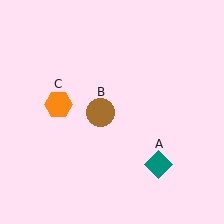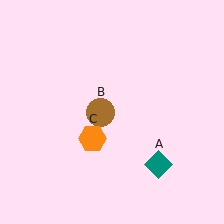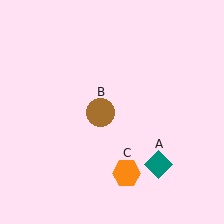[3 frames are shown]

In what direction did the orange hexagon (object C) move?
The orange hexagon (object C) moved down and to the right.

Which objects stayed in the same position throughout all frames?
Teal diamond (object A) and brown circle (object B) remained stationary.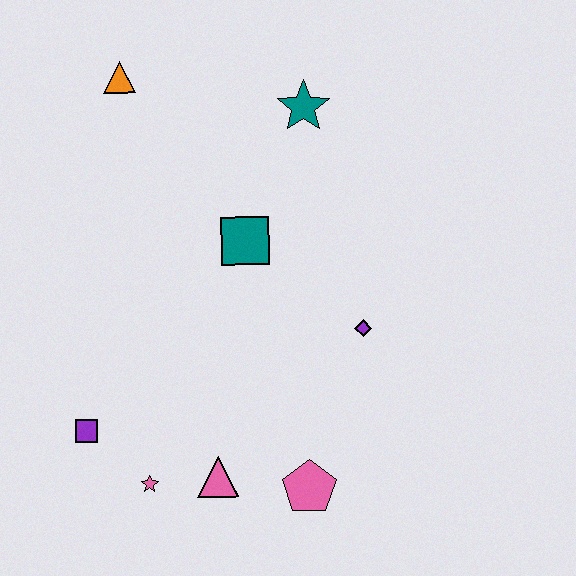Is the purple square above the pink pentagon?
Yes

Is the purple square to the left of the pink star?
Yes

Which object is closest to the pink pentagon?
The pink triangle is closest to the pink pentagon.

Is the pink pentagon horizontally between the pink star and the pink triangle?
No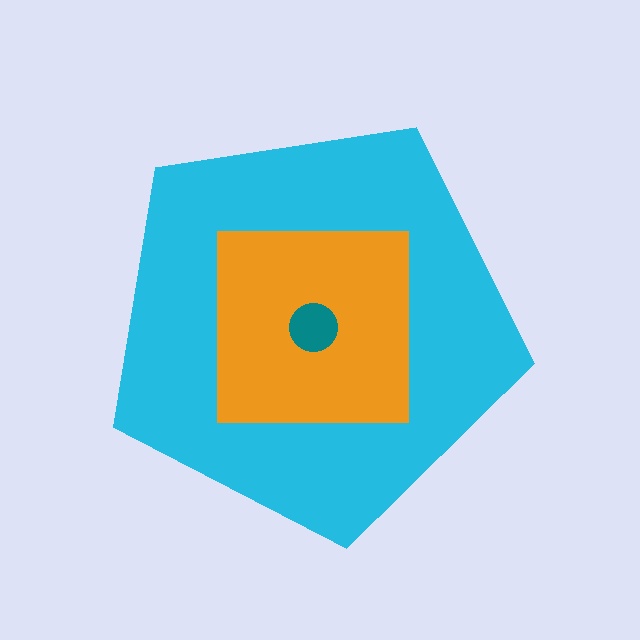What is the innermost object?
The teal circle.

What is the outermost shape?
The cyan pentagon.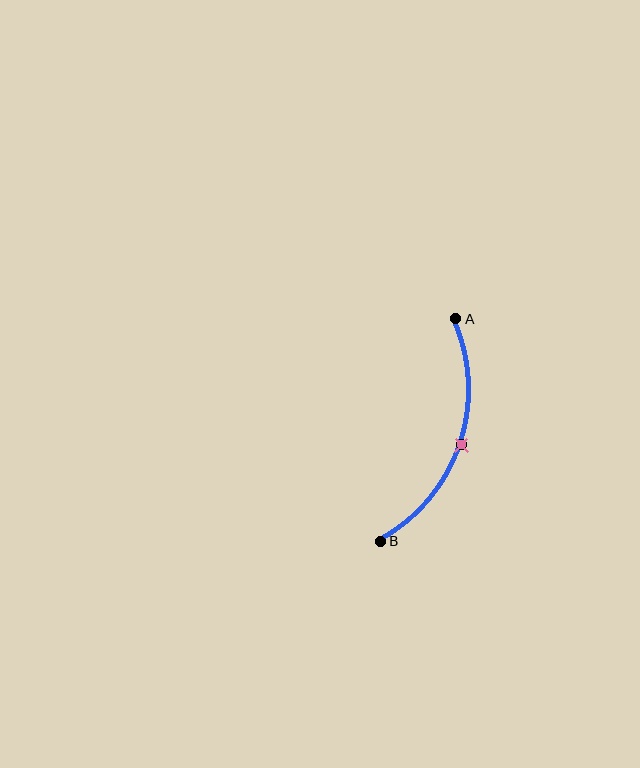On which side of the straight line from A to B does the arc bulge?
The arc bulges to the right of the straight line connecting A and B.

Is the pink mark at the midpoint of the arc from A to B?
Yes. The pink mark lies on the arc at equal arc-length from both A and B — it is the arc midpoint.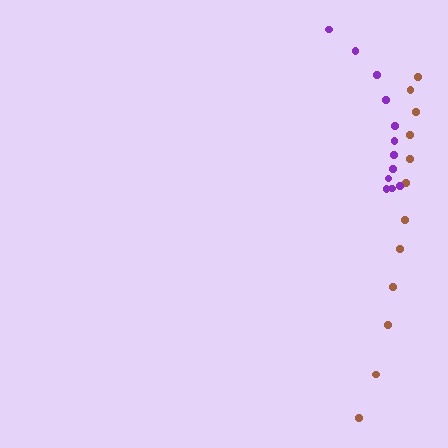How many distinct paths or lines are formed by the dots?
There are 2 distinct paths.